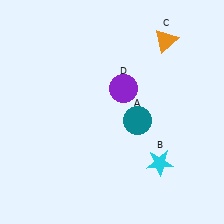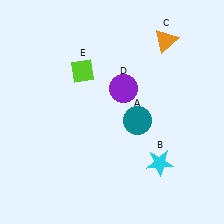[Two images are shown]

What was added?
A lime diamond (E) was added in Image 2.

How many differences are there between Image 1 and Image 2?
There is 1 difference between the two images.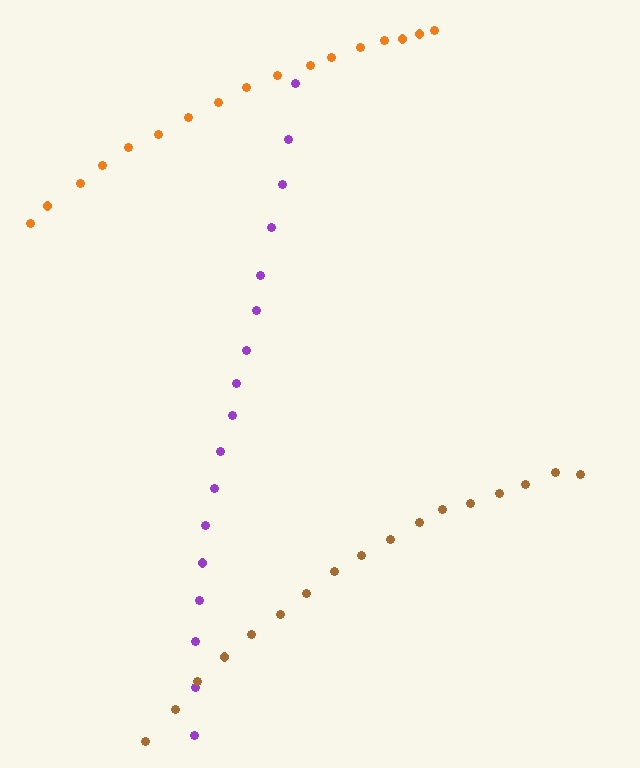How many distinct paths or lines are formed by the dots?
There are 3 distinct paths.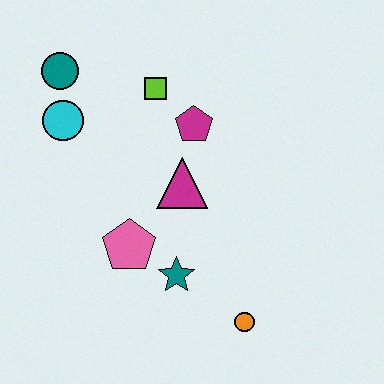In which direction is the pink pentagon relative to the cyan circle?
The pink pentagon is below the cyan circle.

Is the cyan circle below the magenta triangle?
No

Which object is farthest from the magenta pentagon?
The orange circle is farthest from the magenta pentagon.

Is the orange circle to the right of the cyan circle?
Yes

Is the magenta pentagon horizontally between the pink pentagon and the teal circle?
No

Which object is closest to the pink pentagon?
The teal star is closest to the pink pentagon.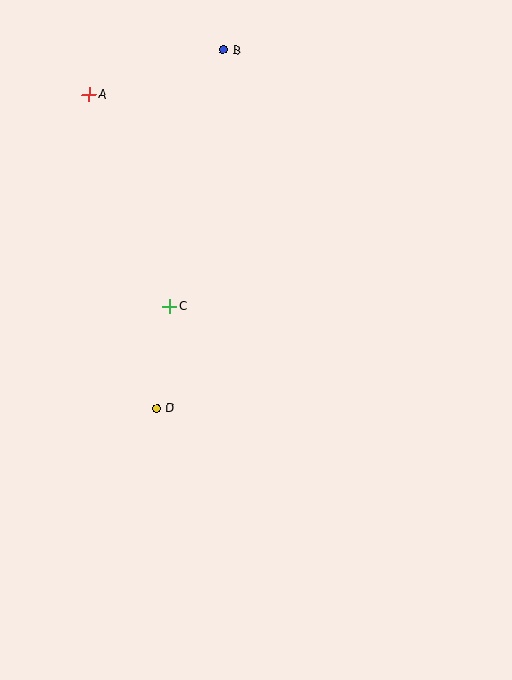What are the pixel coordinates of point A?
Point A is at (89, 94).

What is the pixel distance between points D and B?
The distance between D and B is 364 pixels.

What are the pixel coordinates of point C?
Point C is at (169, 306).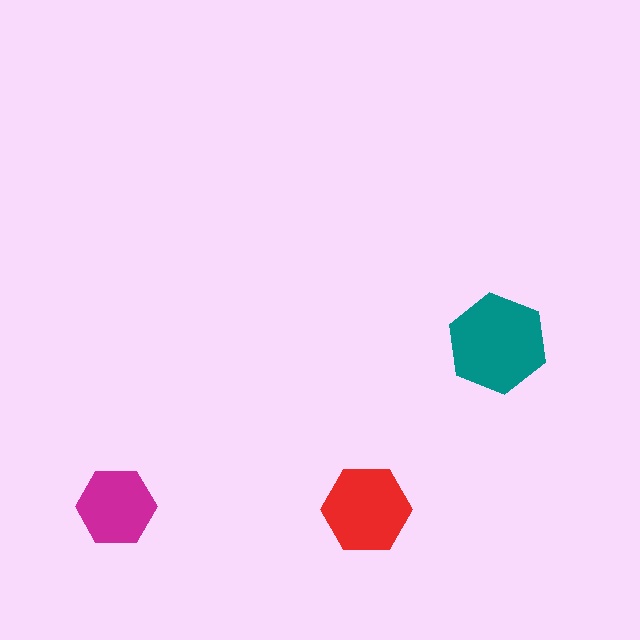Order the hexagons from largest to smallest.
the teal one, the red one, the magenta one.